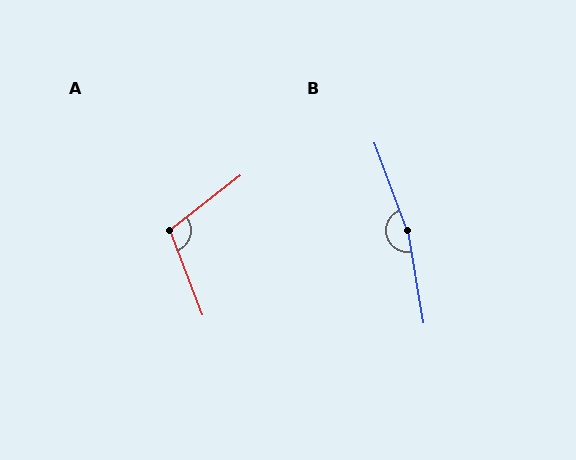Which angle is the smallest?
A, at approximately 107 degrees.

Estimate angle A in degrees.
Approximately 107 degrees.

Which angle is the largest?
B, at approximately 169 degrees.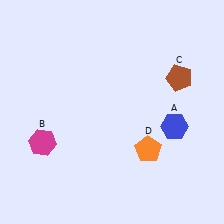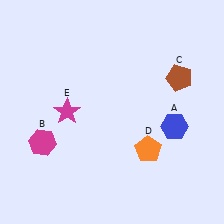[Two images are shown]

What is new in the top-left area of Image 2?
A magenta star (E) was added in the top-left area of Image 2.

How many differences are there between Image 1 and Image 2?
There is 1 difference between the two images.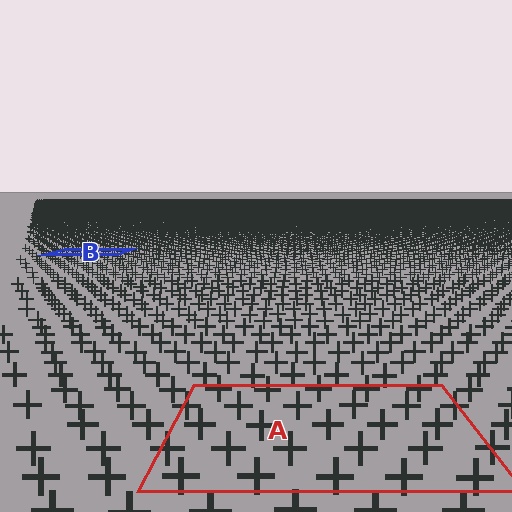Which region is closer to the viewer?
Region A is closer. The texture elements there are larger and more spread out.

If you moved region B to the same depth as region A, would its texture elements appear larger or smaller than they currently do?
They would appear larger. At a closer depth, the same texture elements are projected at a bigger on-screen size.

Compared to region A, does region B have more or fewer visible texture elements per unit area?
Region B has more texture elements per unit area — they are packed more densely because it is farther away.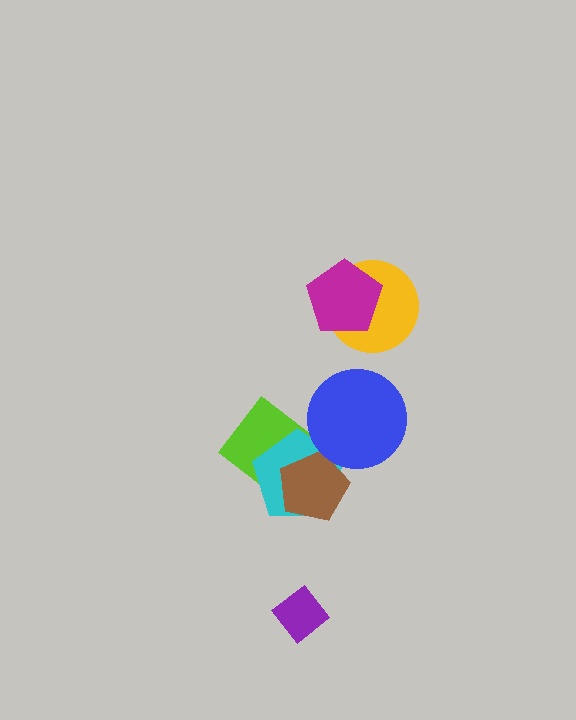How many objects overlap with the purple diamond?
0 objects overlap with the purple diamond.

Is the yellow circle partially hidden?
Yes, it is partially covered by another shape.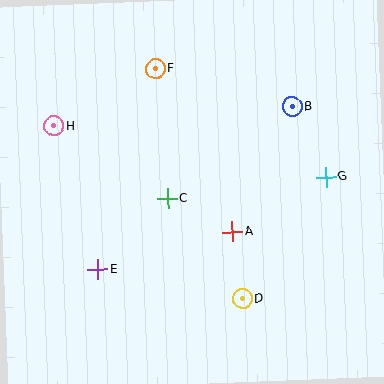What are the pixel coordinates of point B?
Point B is at (292, 107).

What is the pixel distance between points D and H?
The distance between D and H is 255 pixels.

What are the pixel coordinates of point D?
Point D is at (242, 299).